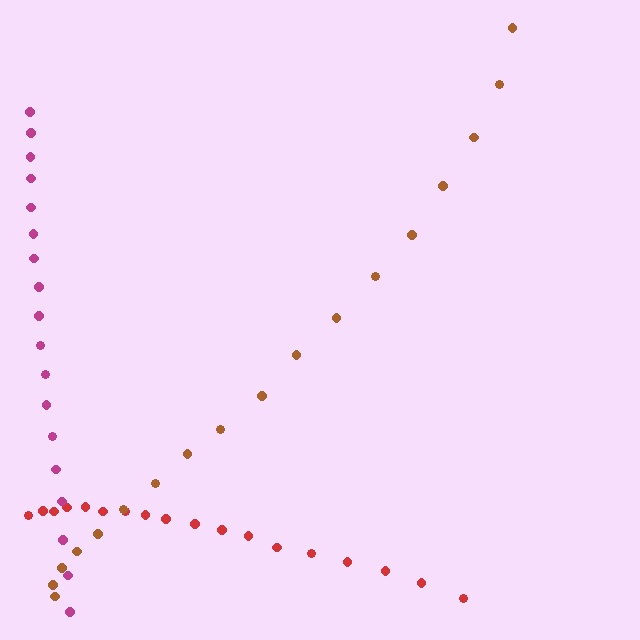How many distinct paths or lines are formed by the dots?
There are 3 distinct paths.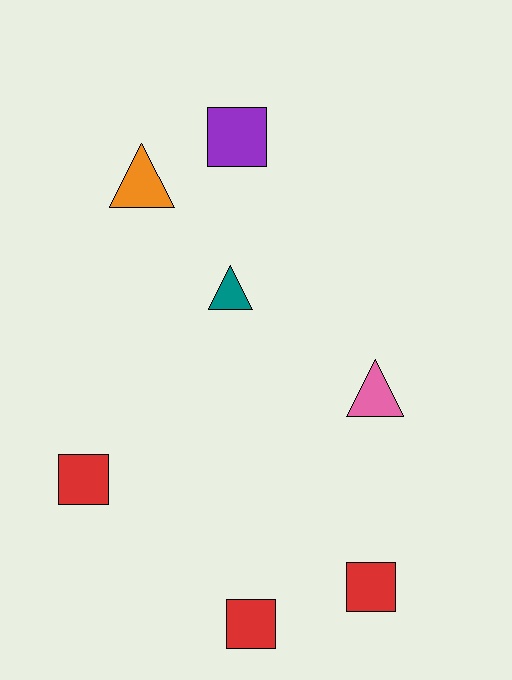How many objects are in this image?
There are 7 objects.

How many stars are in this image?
There are no stars.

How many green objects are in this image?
There are no green objects.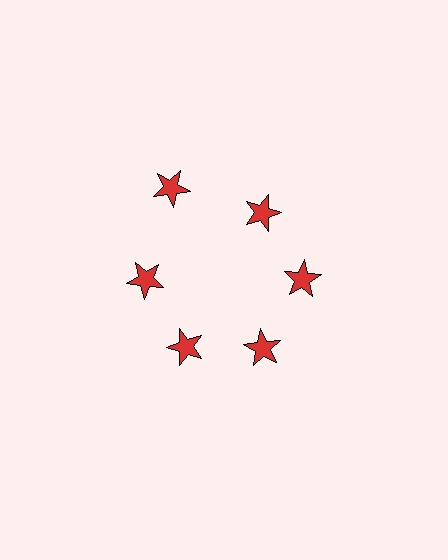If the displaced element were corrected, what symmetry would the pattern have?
It would have 6-fold rotational symmetry — the pattern would map onto itself every 60 degrees.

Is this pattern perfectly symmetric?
No. The 6 red stars are arranged in a ring, but one element near the 11 o'clock position is pushed outward from the center, breaking the 6-fold rotational symmetry.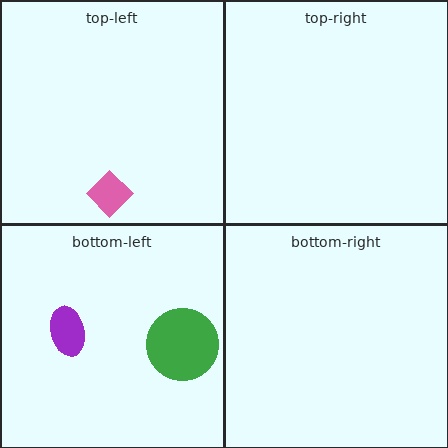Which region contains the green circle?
The bottom-left region.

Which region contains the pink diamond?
The top-left region.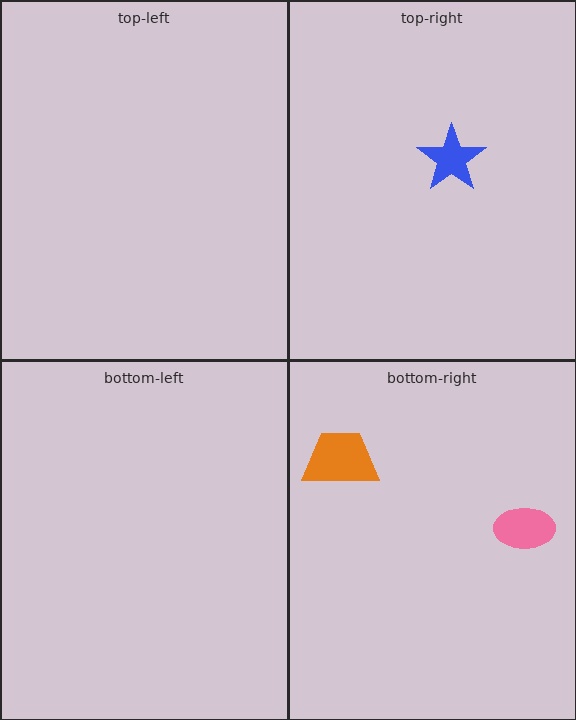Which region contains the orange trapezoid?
The bottom-right region.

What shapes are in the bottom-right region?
The pink ellipse, the orange trapezoid.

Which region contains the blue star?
The top-right region.